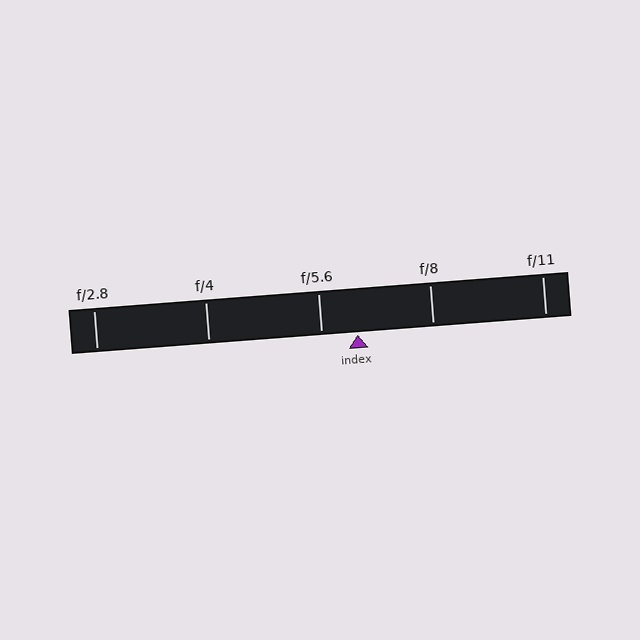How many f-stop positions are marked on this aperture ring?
There are 5 f-stop positions marked.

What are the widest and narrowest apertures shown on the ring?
The widest aperture shown is f/2.8 and the narrowest is f/11.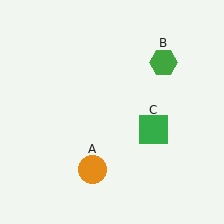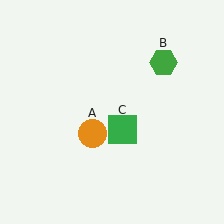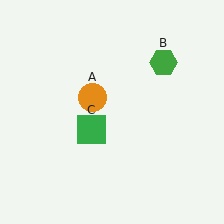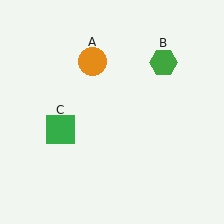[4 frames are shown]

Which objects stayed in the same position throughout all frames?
Green hexagon (object B) remained stationary.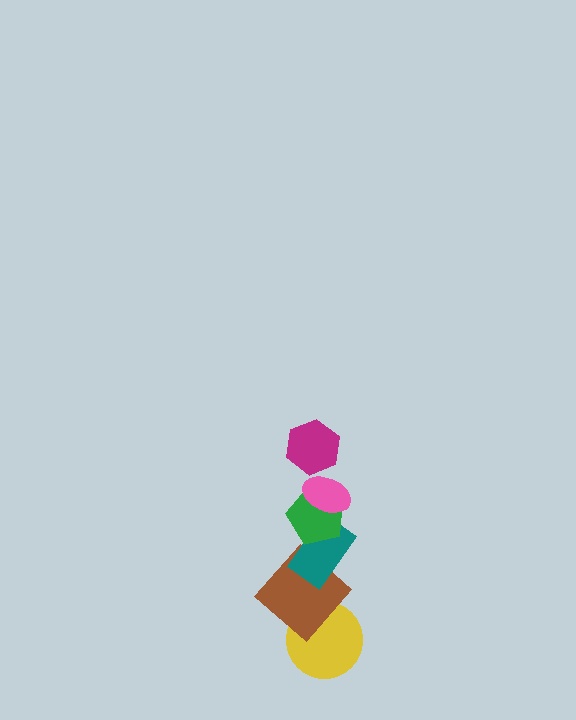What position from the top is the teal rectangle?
The teal rectangle is 4th from the top.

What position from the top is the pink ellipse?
The pink ellipse is 2nd from the top.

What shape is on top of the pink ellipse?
The magenta hexagon is on top of the pink ellipse.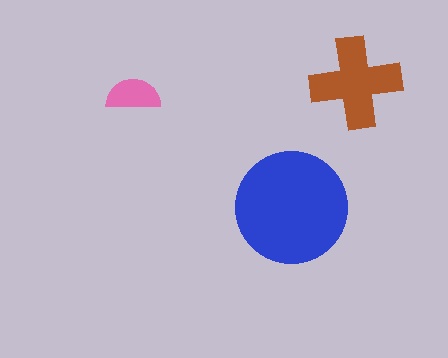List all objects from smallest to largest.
The pink semicircle, the brown cross, the blue circle.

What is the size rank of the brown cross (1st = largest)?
2nd.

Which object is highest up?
The brown cross is topmost.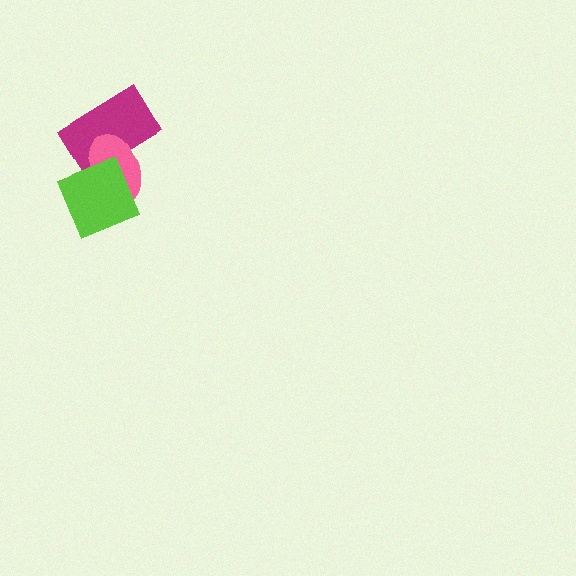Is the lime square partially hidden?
No, no other shape covers it.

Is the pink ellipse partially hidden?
Yes, it is partially covered by another shape.